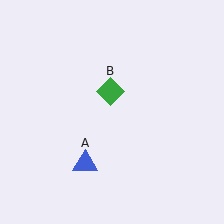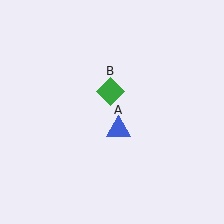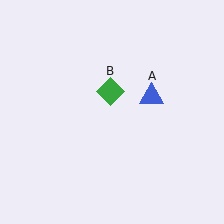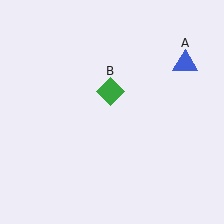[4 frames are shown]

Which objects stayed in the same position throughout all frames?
Green diamond (object B) remained stationary.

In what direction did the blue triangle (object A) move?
The blue triangle (object A) moved up and to the right.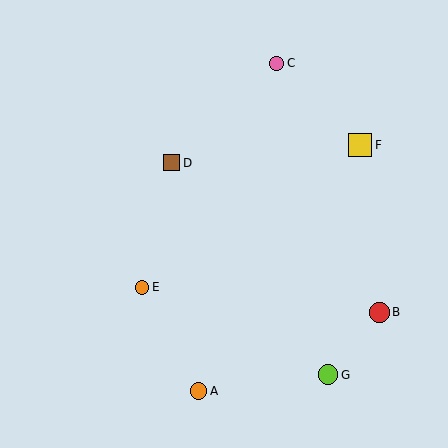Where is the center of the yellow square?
The center of the yellow square is at (360, 145).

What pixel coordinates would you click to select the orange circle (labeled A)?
Click at (199, 391) to select the orange circle A.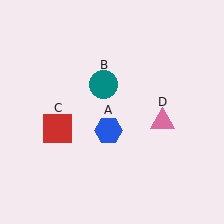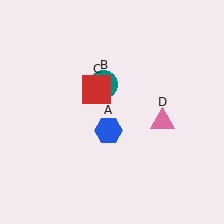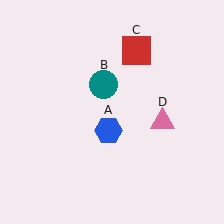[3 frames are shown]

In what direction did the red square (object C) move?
The red square (object C) moved up and to the right.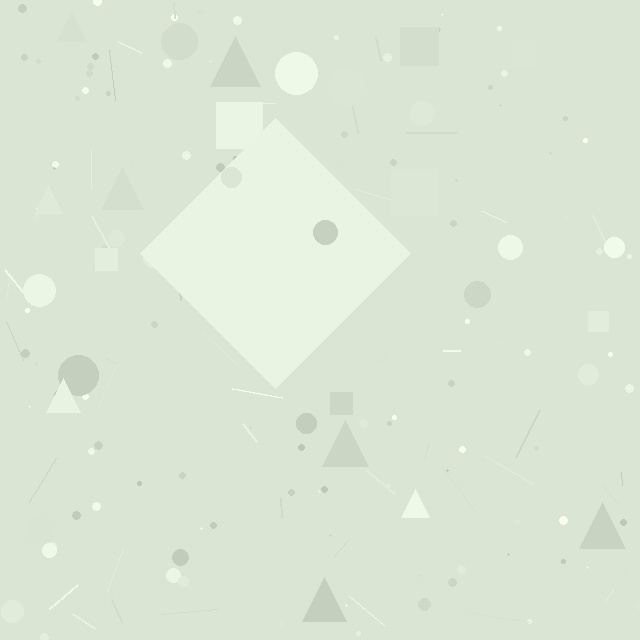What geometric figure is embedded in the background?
A diamond is embedded in the background.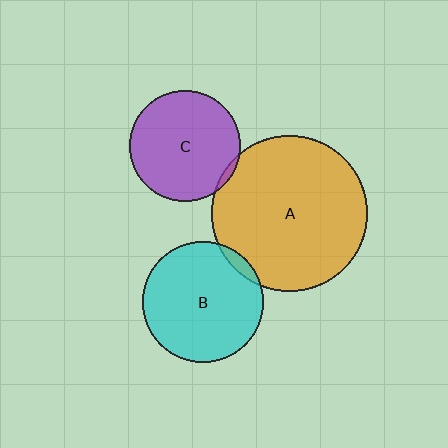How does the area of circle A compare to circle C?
Approximately 2.0 times.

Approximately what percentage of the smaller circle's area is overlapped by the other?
Approximately 5%.